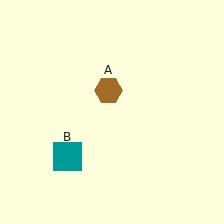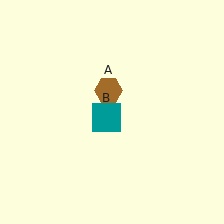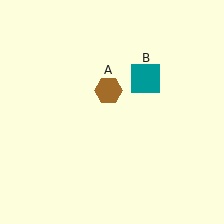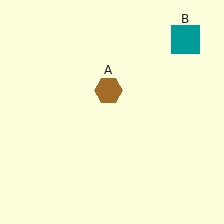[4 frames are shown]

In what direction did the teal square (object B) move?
The teal square (object B) moved up and to the right.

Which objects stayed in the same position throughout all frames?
Brown hexagon (object A) remained stationary.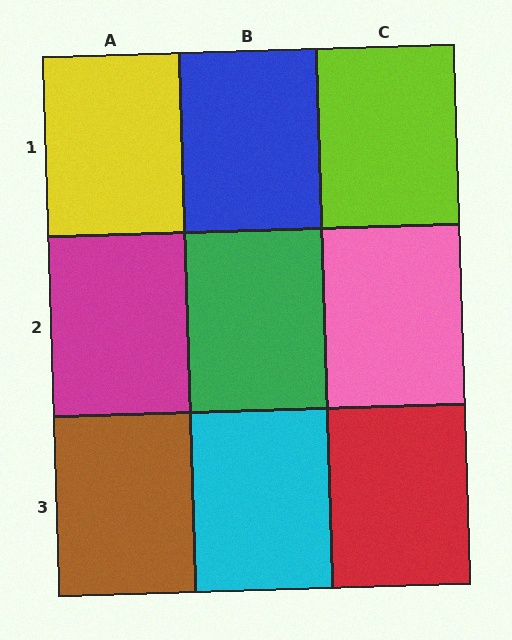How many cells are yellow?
1 cell is yellow.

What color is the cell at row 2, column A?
Magenta.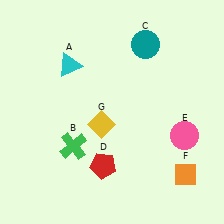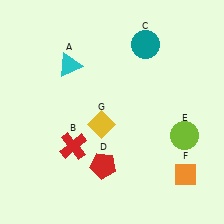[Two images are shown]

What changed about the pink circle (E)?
In Image 1, E is pink. In Image 2, it changed to lime.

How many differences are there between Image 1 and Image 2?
There are 2 differences between the two images.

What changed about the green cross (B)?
In Image 1, B is green. In Image 2, it changed to red.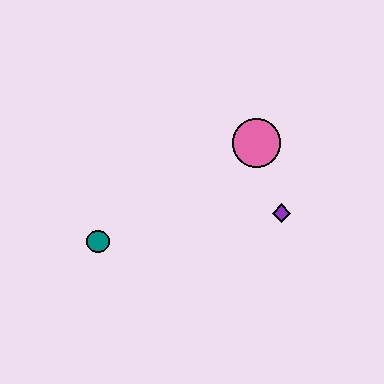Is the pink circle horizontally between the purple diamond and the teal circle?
Yes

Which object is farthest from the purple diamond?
The teal circle is farthest from the purple diamond.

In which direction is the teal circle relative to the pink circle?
The teal circle is to the left of the pink circle.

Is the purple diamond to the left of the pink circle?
No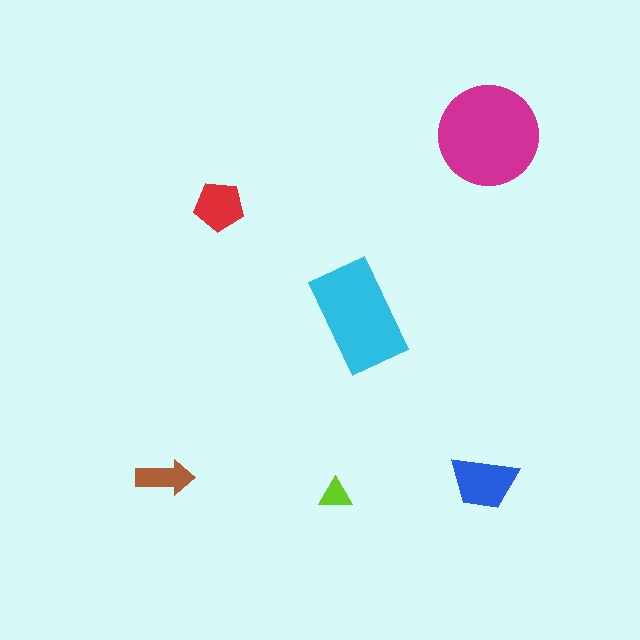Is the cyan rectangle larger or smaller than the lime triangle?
Larger.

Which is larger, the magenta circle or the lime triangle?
The magenta circle.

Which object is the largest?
The magenta circle.